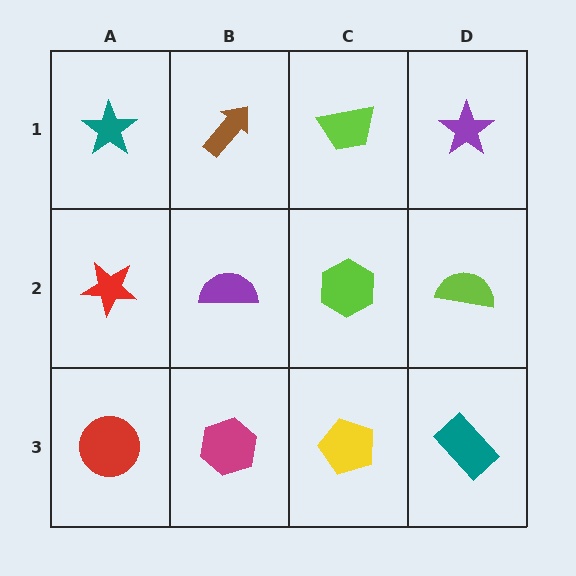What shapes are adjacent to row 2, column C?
A lime trapezoid (row 1, column C), a yellow pentagon (row 3, column C), a purple semicircle (row 2, column B), a lime semicircle (row 2, column D).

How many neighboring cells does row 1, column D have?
2.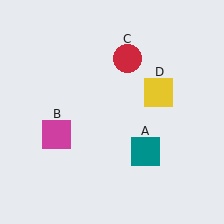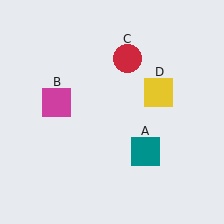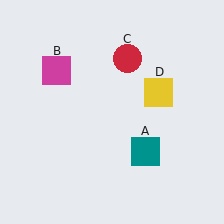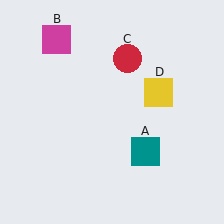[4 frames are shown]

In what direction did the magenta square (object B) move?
The magenta square (object B) moved up.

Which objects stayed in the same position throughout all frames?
Teal square (object A) and red circle (object C) and yellow square (object D) remained stationary.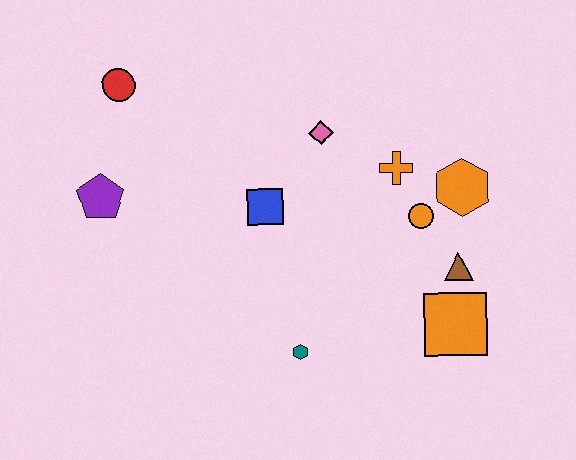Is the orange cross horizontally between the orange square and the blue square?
Yes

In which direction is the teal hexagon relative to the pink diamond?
The teal hexagon is below the pink diamond.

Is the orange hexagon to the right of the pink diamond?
Yes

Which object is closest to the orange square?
The brown triangle is closest to the orange square.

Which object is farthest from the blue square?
The orange square is farthest from the blue square.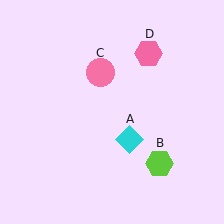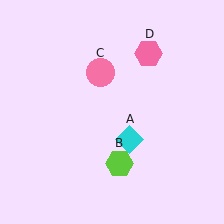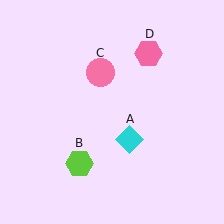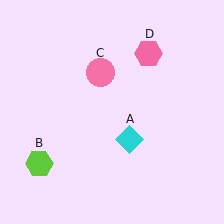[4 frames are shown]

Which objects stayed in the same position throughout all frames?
Cyan diamond (object A) and pink circle (object C) and pink hexagon (object D) remained stationary.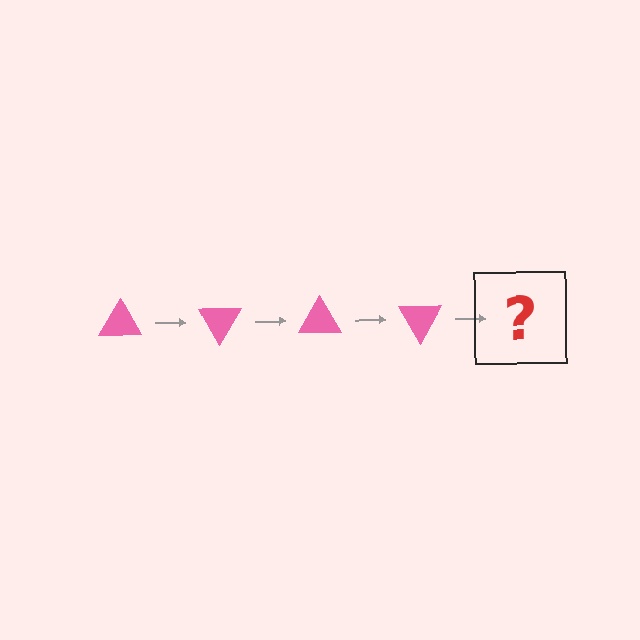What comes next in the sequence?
The next element should be a pink triangle rotated 240 degrees.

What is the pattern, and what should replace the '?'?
The pattern is that the triangle rotates 60 degrees each step. The '?' should be a pink triangle rotated 240 degrees.